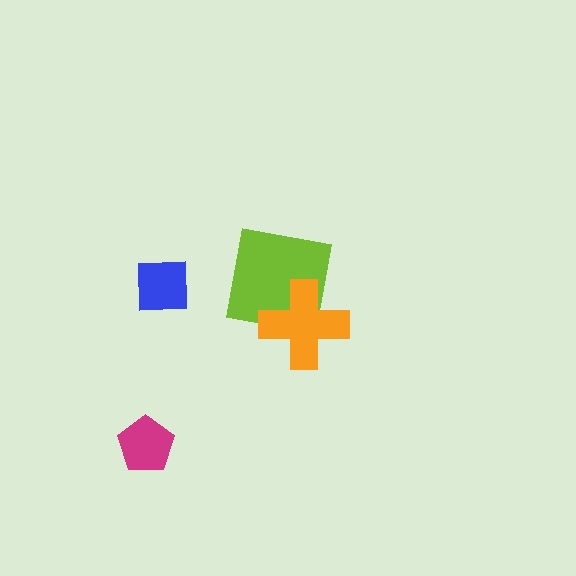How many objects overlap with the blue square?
0 objects overlap with the blue square.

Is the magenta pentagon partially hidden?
No, no other shape covers it.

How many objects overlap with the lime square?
1 object overlaps with the lime square.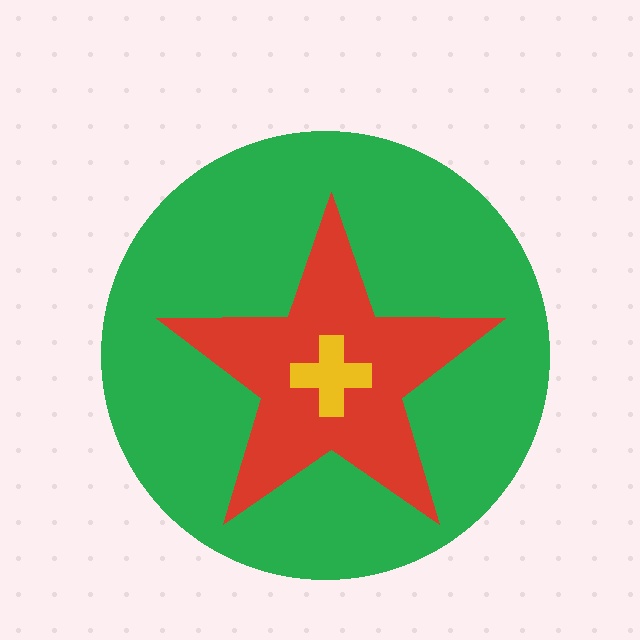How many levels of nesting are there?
3.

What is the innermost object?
The yellow cross.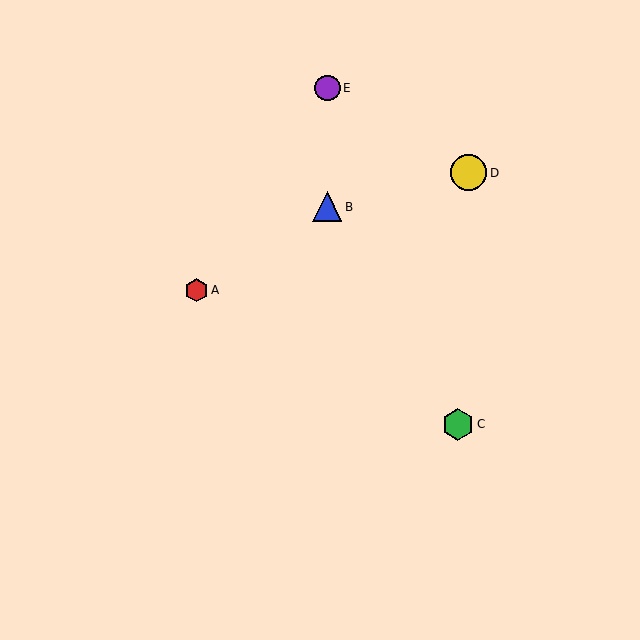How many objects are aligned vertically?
2 objects (B, E) are aligned vertically.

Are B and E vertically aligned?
Yes, both are at x≈327.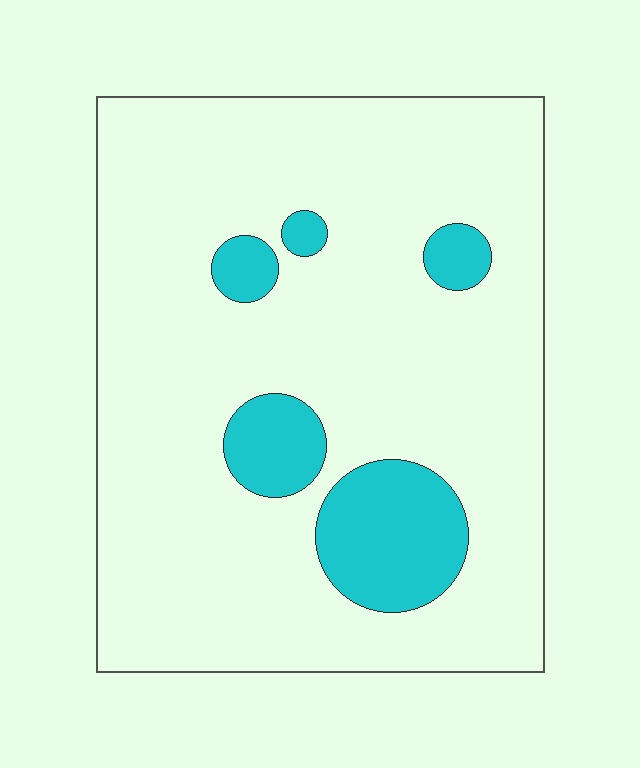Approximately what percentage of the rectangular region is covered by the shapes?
Approximately 15%.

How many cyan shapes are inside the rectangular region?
5.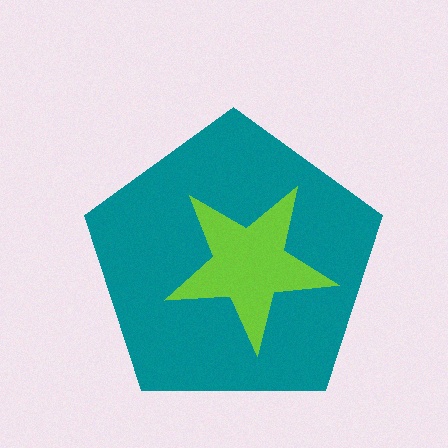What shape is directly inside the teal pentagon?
The lime star.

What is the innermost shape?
The lime star.